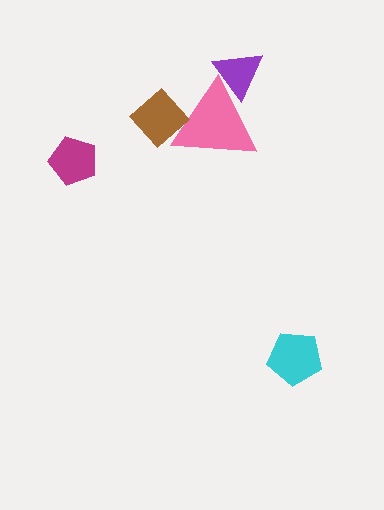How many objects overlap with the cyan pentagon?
0 objects overlap with the cyan pentagon.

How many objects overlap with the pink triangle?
2 objects overlap with the pink triangle.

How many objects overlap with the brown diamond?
1 object overlaps with the brown diamond.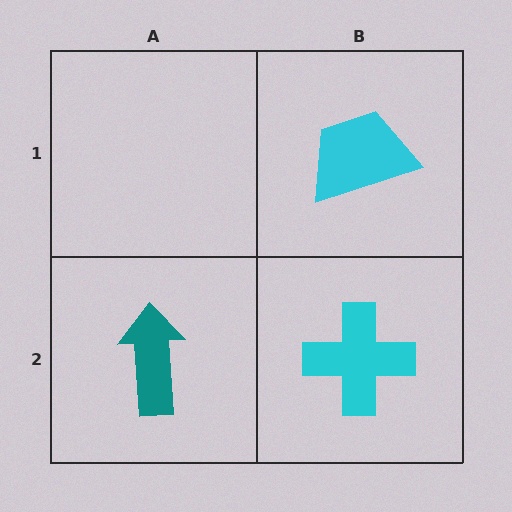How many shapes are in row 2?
2 shapes.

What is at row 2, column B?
A cyan cross.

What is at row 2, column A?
A teal arrow.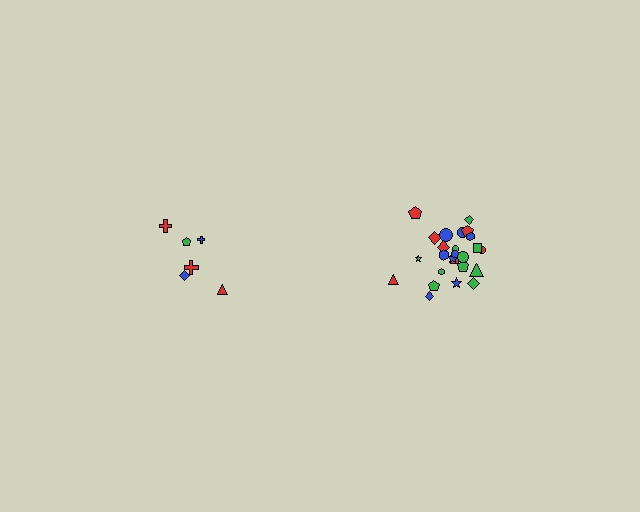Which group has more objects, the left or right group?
The right group.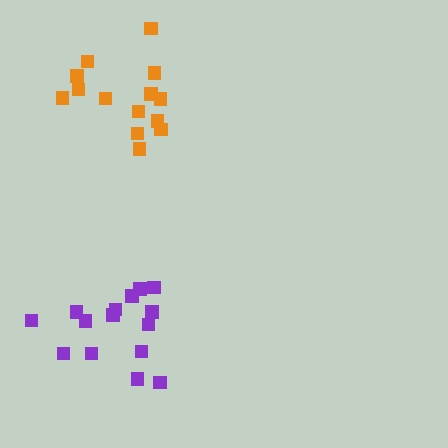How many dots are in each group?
Group 1: 15 dots, Group 2: 14 dots (29 total).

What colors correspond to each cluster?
The clusters are colored: purple, orange.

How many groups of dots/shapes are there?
There are 2 groups.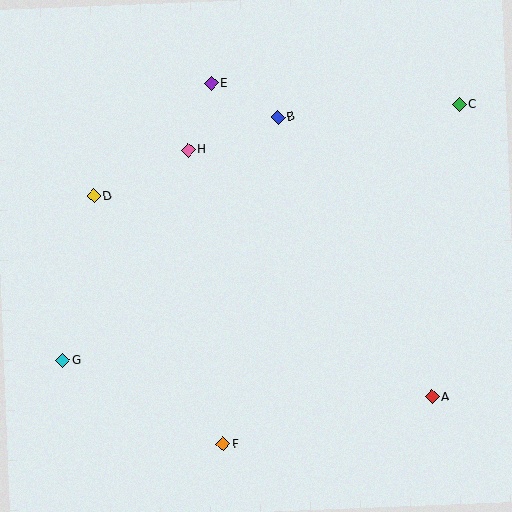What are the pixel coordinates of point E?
Point E is at (211, 84).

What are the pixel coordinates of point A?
Point A is at (432, 397).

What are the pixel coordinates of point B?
Point B is at (278, 117).